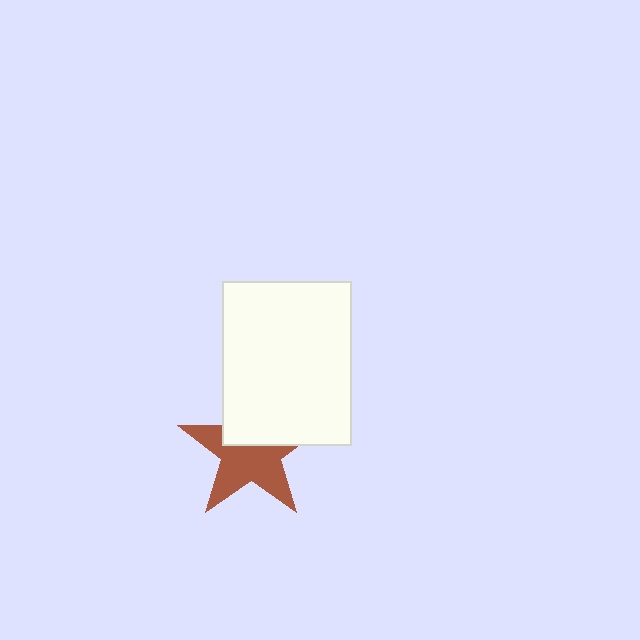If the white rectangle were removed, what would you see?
You would see the complete brown star.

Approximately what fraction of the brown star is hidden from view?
Roughly 40% of the brown star is hidden behind the white rectangle.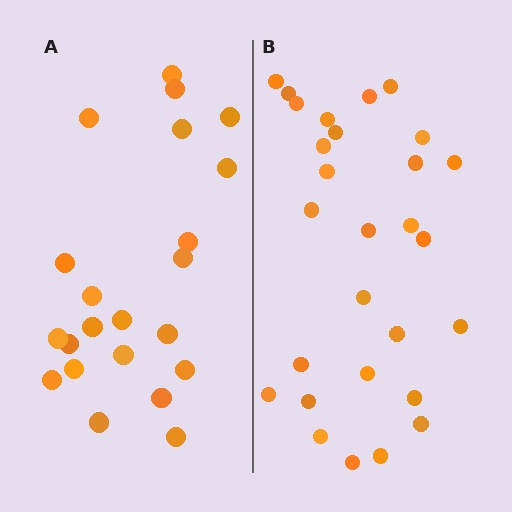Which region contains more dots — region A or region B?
Region B (the right region) has more dots.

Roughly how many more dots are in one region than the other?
Region B has about 6 more dots than region A.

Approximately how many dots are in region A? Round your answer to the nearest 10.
About 20 dots. (The exact count is 22, which rounds to 20.)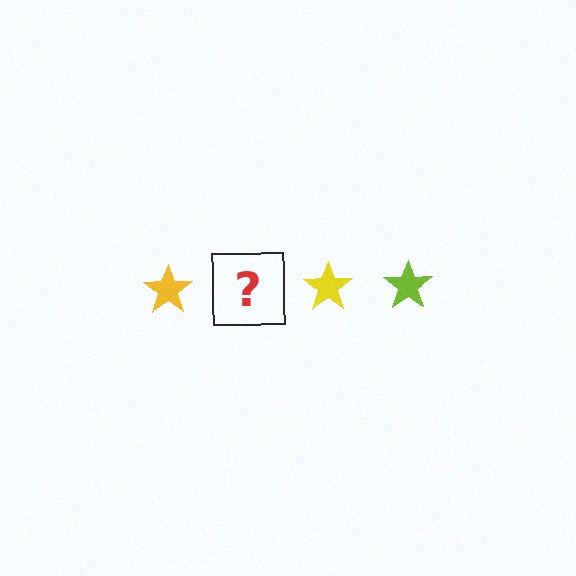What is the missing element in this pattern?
The missing element is a lime star.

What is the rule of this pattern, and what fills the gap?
The rule is that the pattern cycles through yellow, lime stars. The gap should be filled with a lime star.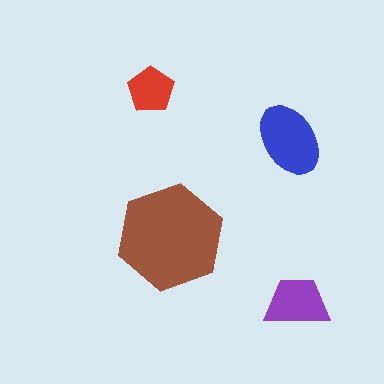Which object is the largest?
The brown hexagon.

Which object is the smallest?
The red pentagon.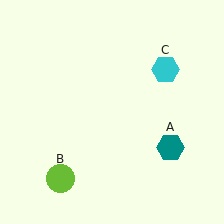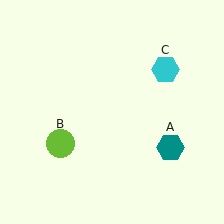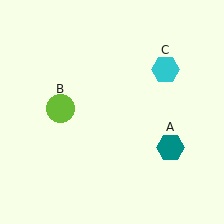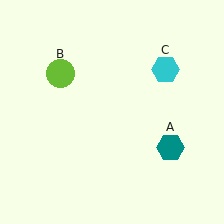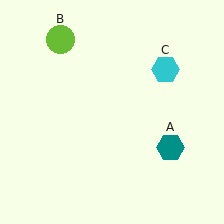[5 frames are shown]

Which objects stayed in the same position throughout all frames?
Teal hexagon (object A) and cyan hexagon (object C) remained stationary.